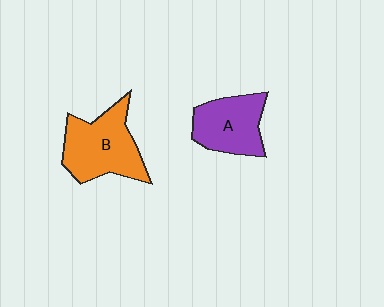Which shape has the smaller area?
Shape A (purple).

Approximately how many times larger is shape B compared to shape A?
Approximately 1.3 times.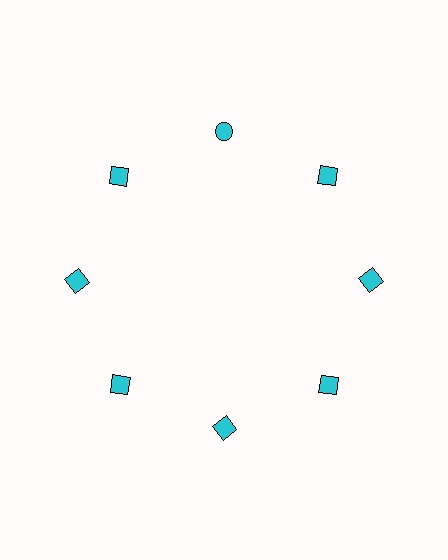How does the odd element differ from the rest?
It has a different shape: circle instead of square.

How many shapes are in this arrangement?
There are 8 shapes arranged in a ring pattern.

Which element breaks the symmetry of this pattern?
The cyan circle at roughly the 12 o'clock position breaks the symmetry. All other shapes are cyan squares.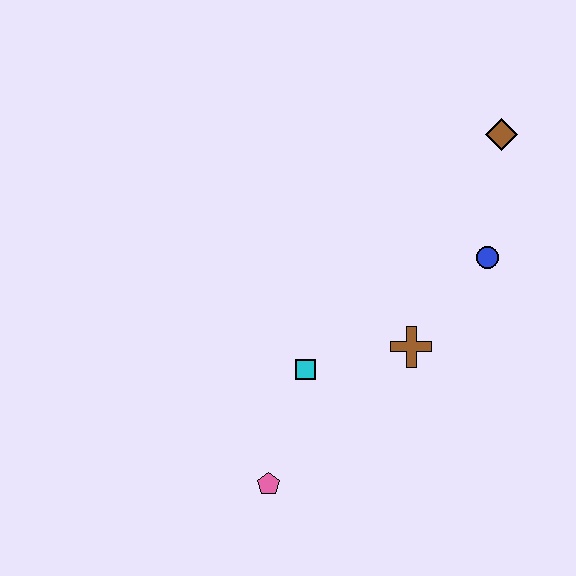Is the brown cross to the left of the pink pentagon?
No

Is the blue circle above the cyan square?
Yes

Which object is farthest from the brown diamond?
The pink pentagon is farthest from the brown diamond.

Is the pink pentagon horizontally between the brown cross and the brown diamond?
No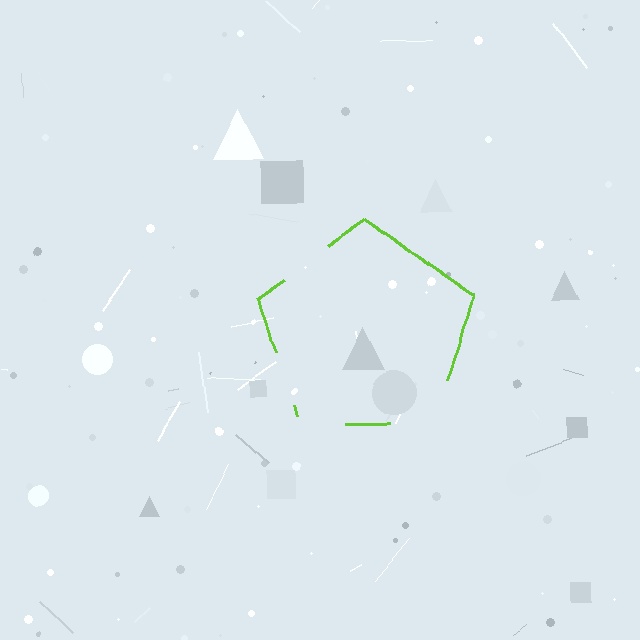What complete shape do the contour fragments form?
The contour fragments form a pentagon.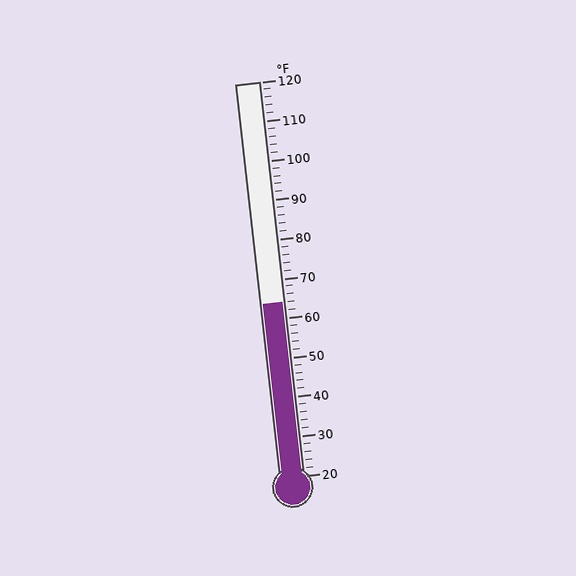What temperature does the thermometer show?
The thermometer shows approximately 64°F.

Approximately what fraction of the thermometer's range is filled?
The thermometer is filled to approximately 45% of its range.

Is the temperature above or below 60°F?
The temperature is above 60°F.